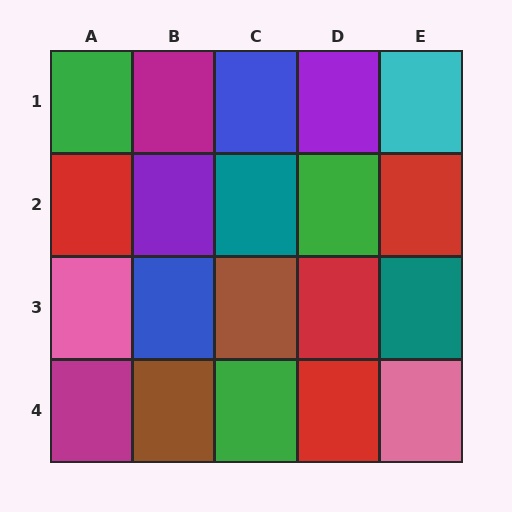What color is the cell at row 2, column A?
Red.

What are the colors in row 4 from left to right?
Magenta, brown, green, red, pink.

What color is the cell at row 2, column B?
Purple.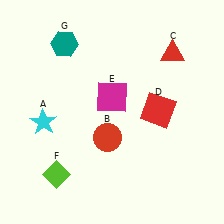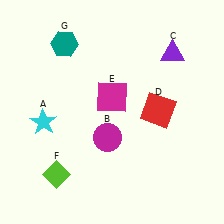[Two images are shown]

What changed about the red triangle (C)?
In Image 1, C is red. In Image 2, it changed to purple.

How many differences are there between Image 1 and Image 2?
There are 2 differences between the two images.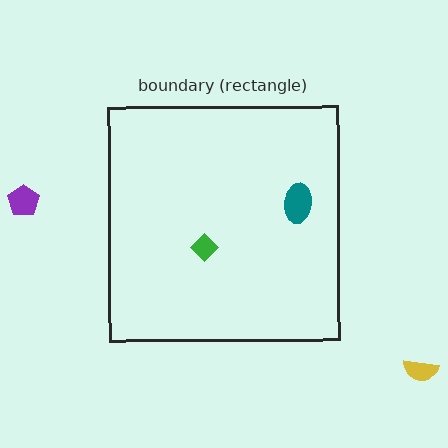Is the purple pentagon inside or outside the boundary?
Outside.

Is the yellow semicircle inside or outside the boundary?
Outside.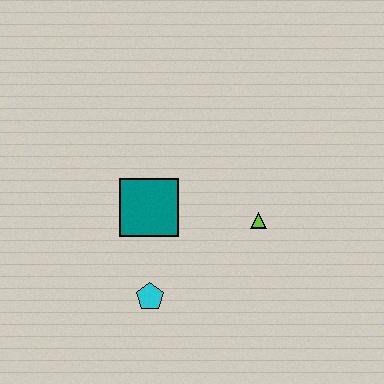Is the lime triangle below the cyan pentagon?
No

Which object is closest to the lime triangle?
The teal square is closest to the lime triangle.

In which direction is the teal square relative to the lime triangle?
The teal square is to the left of the lime triangle.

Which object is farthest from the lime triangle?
The cyan pentagon is farthest from the lime triangle.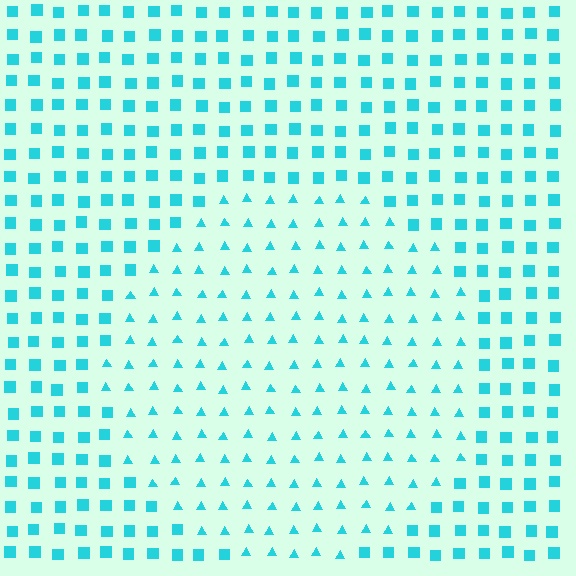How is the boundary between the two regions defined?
The boundary is defined by a change in element shape: triangles inside vs. squares outside. All elements share the same color and spacing.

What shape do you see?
I see a circle.